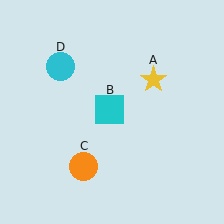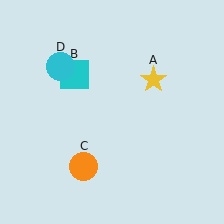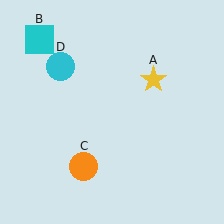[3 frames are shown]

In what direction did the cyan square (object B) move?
The cyan square (object B) moved up and to the left.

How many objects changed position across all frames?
1 object changed position: cyan square (object B).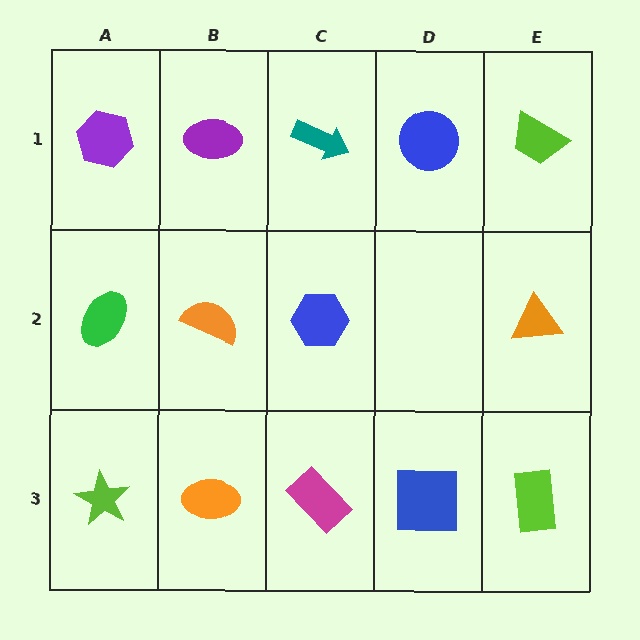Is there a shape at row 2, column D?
No, that cell is empty.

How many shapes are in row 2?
4 shapes.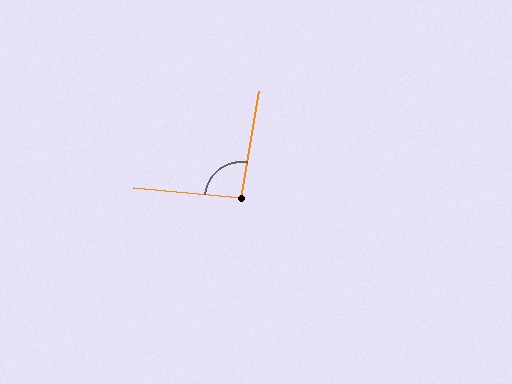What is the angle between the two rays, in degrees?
Approximately 95 degrees.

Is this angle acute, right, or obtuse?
It is approximately a right angle.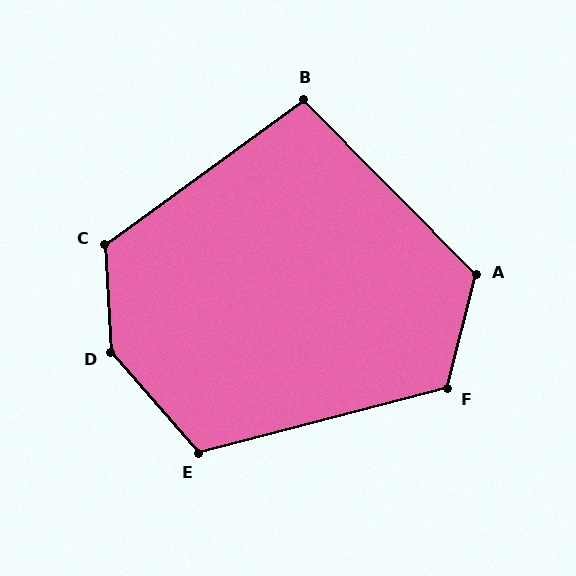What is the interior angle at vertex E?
Approximately 116 degrees (obtuse).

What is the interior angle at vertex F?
Approximately 119 degrees (obtuse).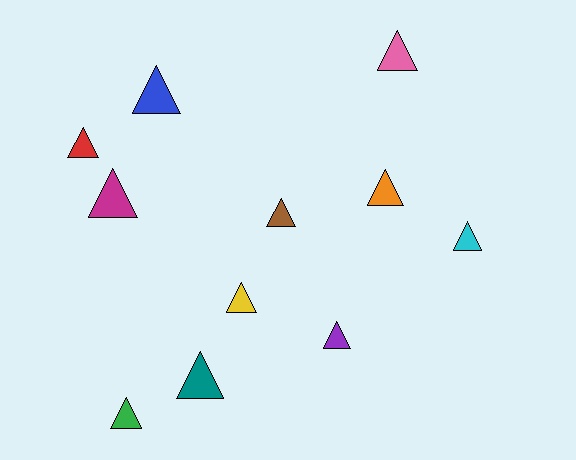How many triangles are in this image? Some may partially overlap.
There are 11 triangles.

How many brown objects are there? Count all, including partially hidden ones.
There is 1 brown object.